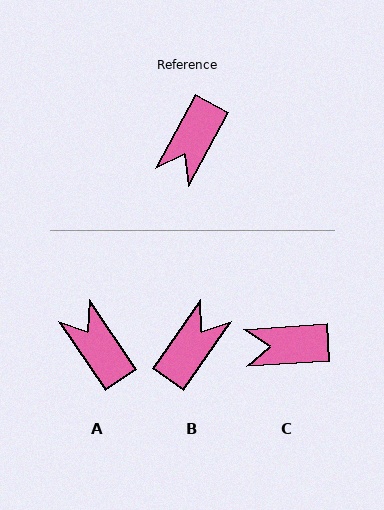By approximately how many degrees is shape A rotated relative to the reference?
Approximately 117 degrees clockwise.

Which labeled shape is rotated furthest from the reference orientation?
B, about 174 degrees away.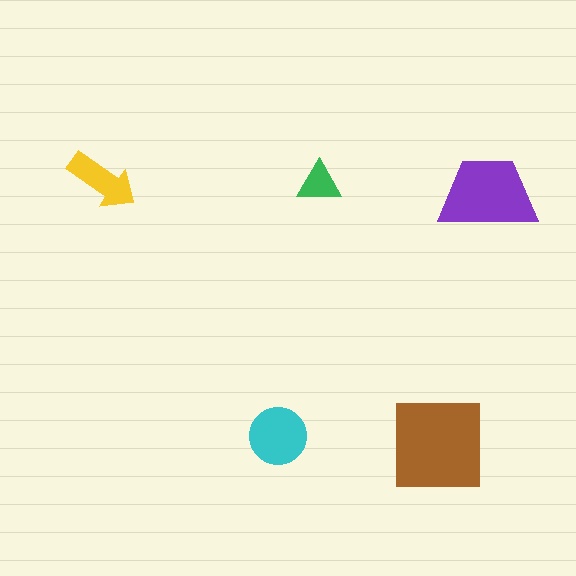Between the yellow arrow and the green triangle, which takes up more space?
The yellow arrow.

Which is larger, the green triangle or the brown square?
The brown square.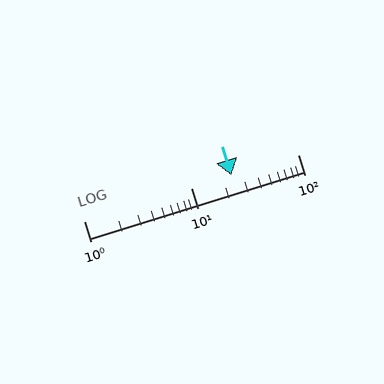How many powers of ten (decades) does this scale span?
The scale spans 2 decades, from 1 to 100.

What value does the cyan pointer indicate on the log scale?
The pointer indicates approximately 24.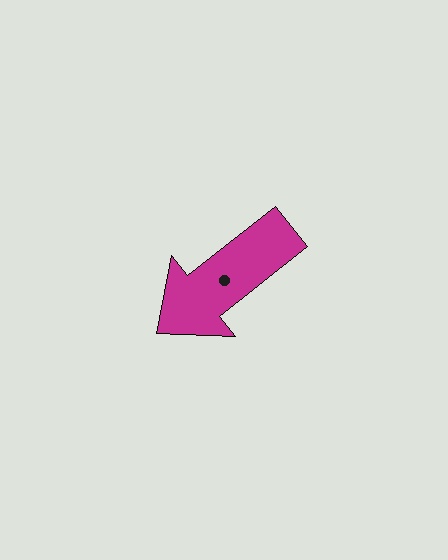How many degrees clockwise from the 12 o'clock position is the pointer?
Approximately 232 degrees.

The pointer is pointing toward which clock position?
Roughly 8 o'clock.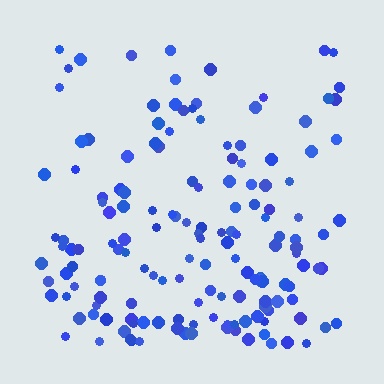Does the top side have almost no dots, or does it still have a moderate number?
Still a moderate number, just noticeably fewer than the bottom.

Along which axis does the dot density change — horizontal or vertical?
Vertical.